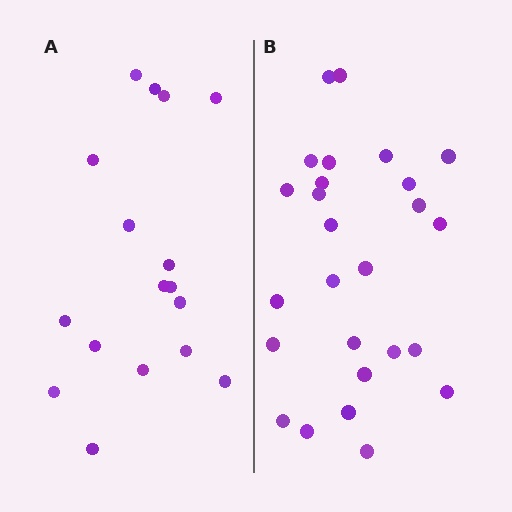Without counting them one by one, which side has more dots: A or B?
Region B (the right region) has more dots.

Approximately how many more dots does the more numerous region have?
Region B has roughly 8 or so more dots than region A.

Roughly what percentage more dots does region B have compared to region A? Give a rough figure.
About 55% more.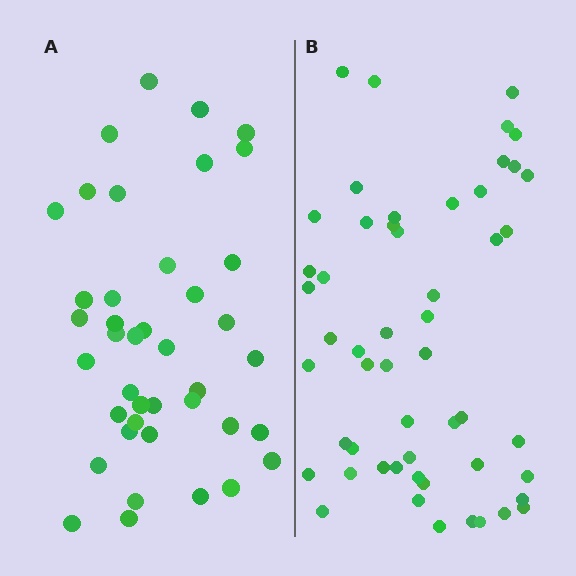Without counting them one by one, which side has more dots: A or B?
Region B (the right region) has more dots.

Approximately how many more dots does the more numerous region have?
Region B has roughly 12 or so more dots than region A.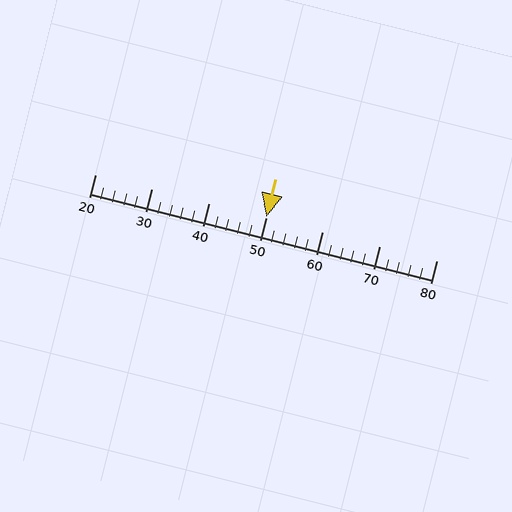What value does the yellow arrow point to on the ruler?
The yellow arrow points to approximately 50.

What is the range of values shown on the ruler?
The ruler shows values from 20 to 80.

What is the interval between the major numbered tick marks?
The major tick marks are spaced 10 units apart.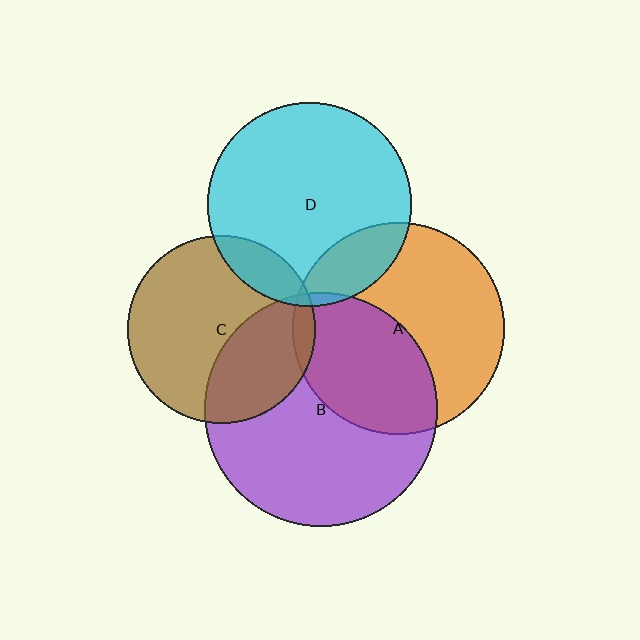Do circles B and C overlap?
Yes.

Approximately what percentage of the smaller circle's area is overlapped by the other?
Approximately 35%.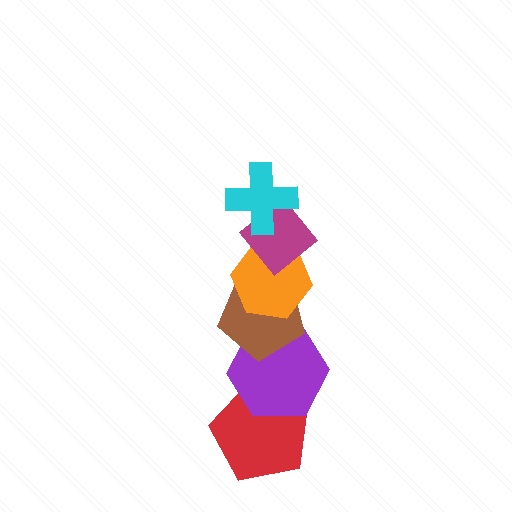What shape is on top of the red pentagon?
The purple hexagon is on top of the red pentagon.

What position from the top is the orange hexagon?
The orange hexagon is 3rd from the top.